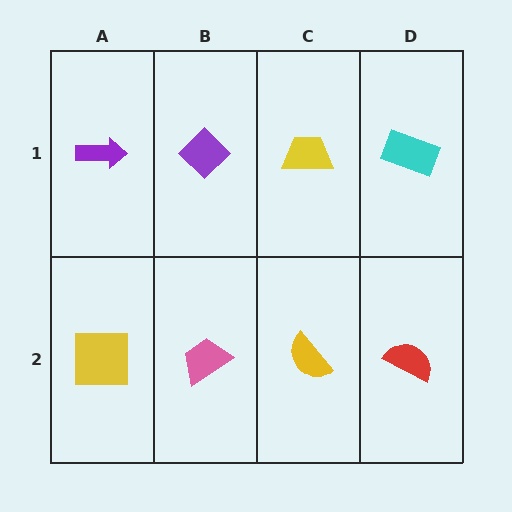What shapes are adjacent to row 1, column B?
A pink trapezoid (row 2, column B), a purple arrow (row 1, column A), a yellow trapezoid (row 1, column C).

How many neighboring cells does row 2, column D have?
2.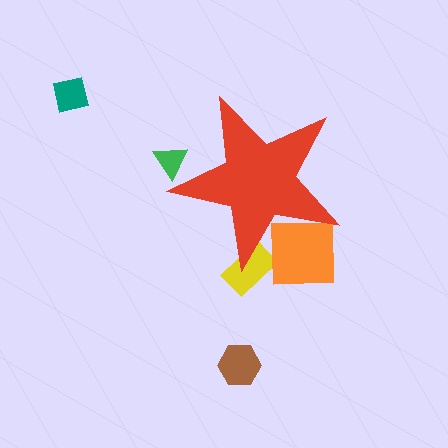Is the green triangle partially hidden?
Yes, the green triangle is partially hidden behind the red star.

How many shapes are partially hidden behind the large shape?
3 shapes are partially hidden.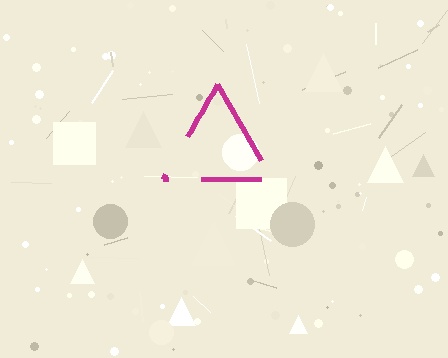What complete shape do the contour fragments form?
The contour fragments form a triangle.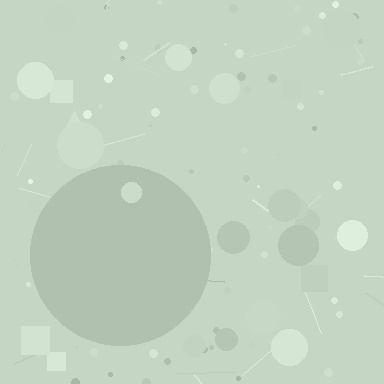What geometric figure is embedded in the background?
A circle is embedded in the background.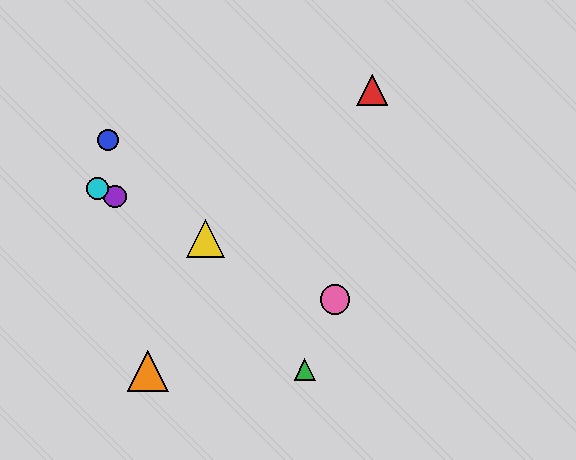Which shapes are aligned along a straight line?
The yellow triangle, the purple circle, the cyan circle, the pink circle are aligned along a straight line.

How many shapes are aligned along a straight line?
4 shapes (the yellow triangle, the purple circle, the cyan circle, the pink circle) are aligned along a straight line.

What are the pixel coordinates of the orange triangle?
The orange triangle is at (148, 371).